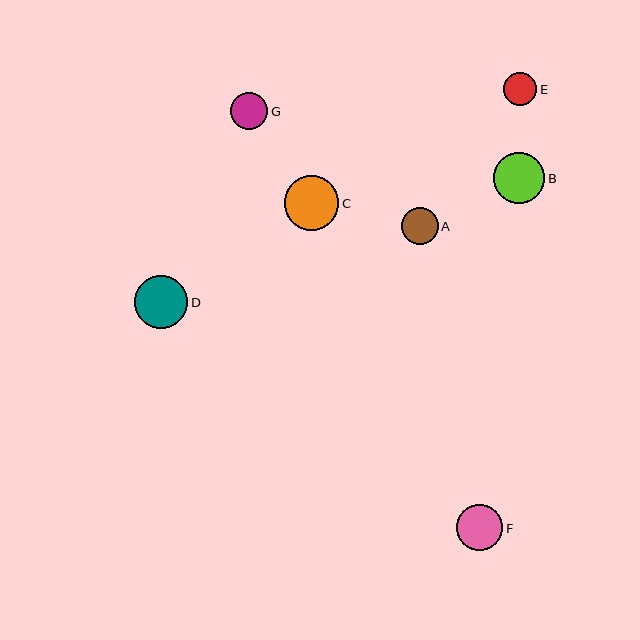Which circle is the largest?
Circle C is the largest with a size of approximately 55 pixels.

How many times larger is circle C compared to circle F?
Circle C is approximately 1.2 times the size of circle F.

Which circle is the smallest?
Circle E is the smallest with a size of approximately 33 pixels.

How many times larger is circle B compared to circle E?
Circle B is approximately 1.6 times the size of circle E.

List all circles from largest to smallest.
From largest to smallest: C, D, B, F, G, A, E.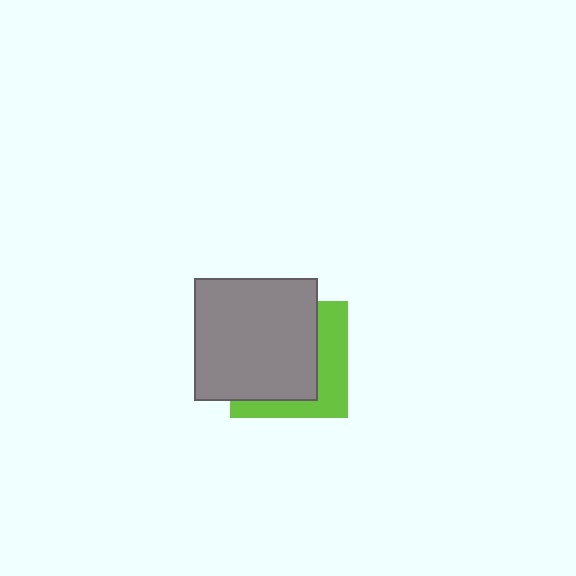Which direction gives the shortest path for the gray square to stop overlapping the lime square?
Moving toward the upper-left gives the shortest separation.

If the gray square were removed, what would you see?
You would see the complete lime square.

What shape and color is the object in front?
The object in front is a gray square.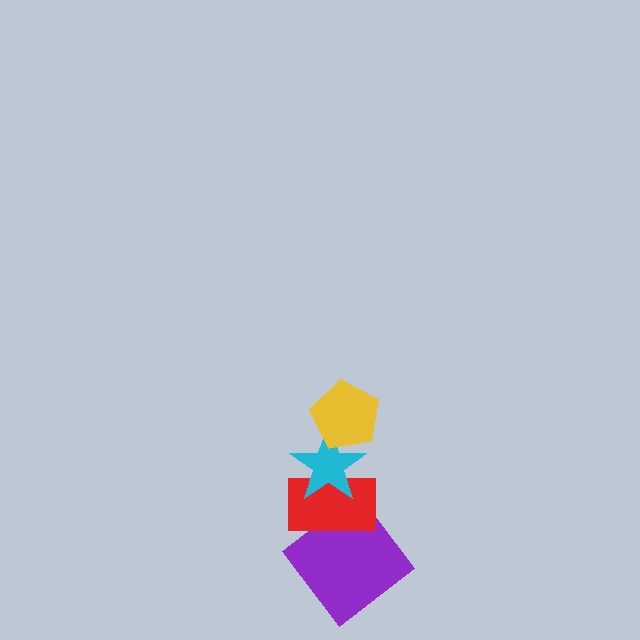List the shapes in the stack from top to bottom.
From top to bottom: the yellow pentagon, the cyan star, the red rectangle, the purple diamond.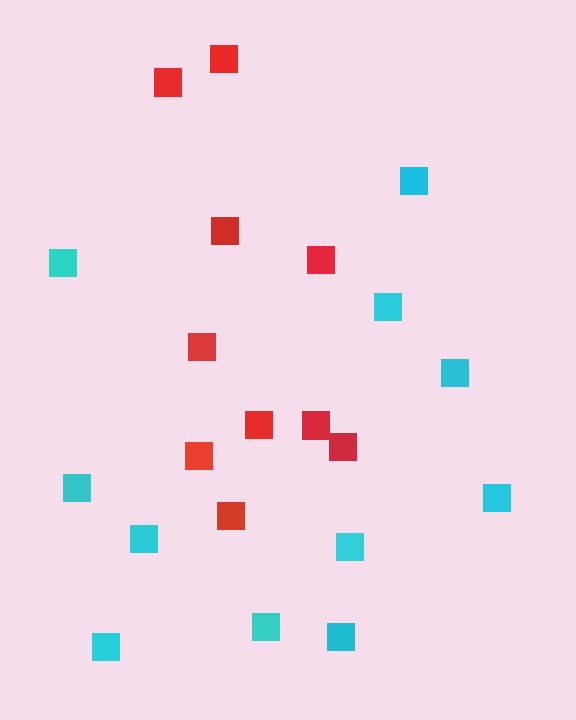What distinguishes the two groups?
There are 2 groups: one group of cyan squares (11) and one group of red squares (10).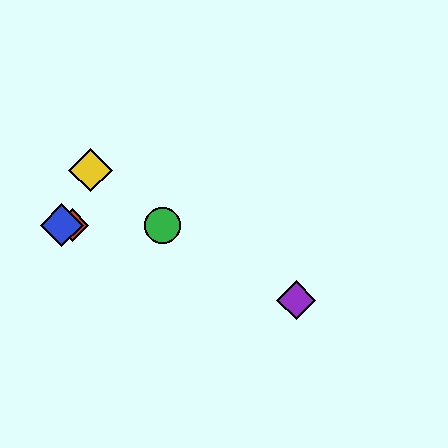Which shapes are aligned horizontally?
The red diamond, the blue diamond, the green circle are aligned horizontally.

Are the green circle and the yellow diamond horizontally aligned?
No, the green circle is at y≈225 and the yellow diamond is at y≈170.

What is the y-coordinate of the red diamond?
The red diamond is at y≈225.